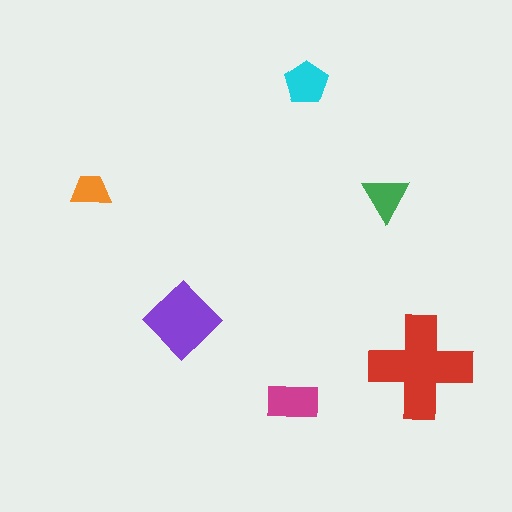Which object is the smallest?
The orange trapezoid.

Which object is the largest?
The red cross.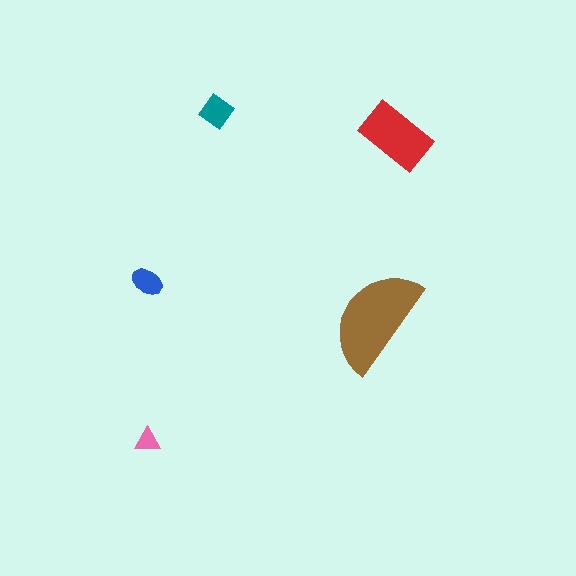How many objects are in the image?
There are 5 objects in the image.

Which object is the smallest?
The pink triangle.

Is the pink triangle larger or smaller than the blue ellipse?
Smaller.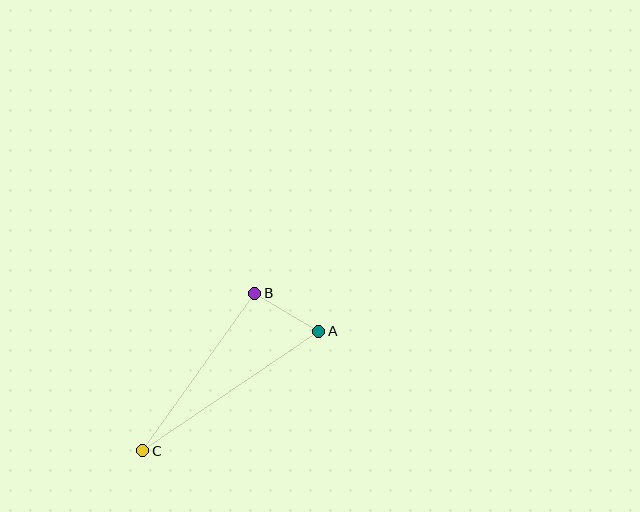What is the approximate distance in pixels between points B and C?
The distance between B and C is approximately 194 pixels.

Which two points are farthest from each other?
Points A and C are farthest from each other.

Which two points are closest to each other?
Points A and B are closest to each other.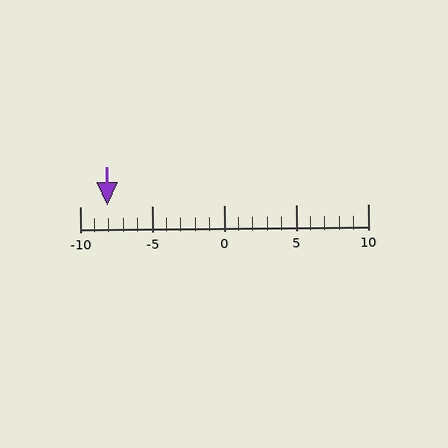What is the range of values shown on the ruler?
The ruler shows values from -10 to 10.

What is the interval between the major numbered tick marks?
The major tick marks are spaced 5 units apart.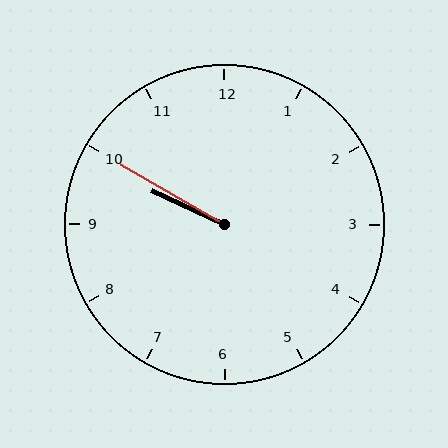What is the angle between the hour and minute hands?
Approximately 5 degrees.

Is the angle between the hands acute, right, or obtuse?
It is acute.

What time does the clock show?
9:50.